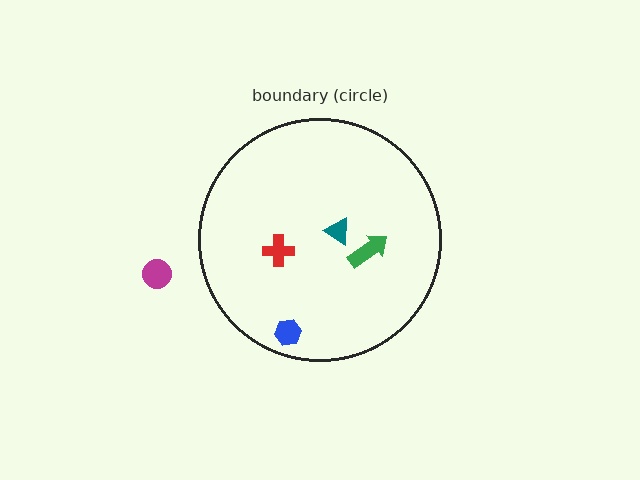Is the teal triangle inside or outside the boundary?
Inside.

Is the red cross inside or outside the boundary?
Inside.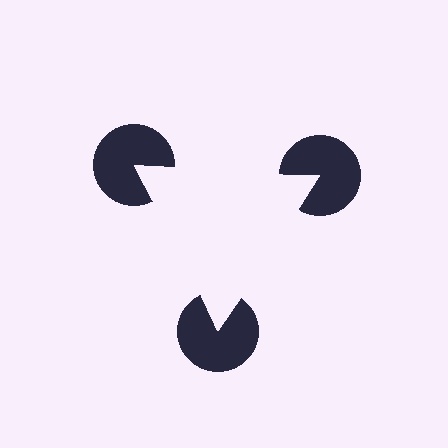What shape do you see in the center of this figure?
An illusory triangle — its edges are inferred from the aligned wedge cuts in the pac-man discs, not physically drawn.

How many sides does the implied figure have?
3 sides.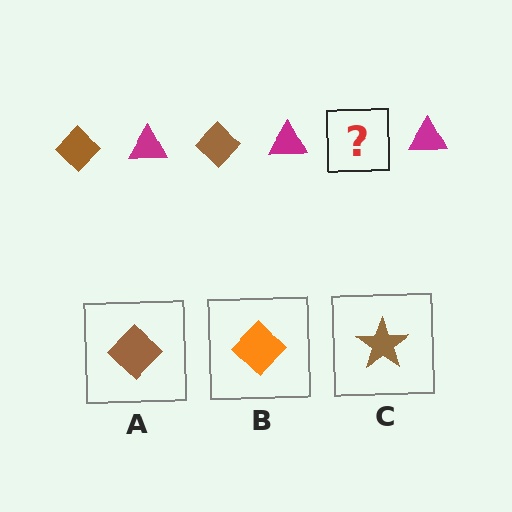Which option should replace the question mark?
Option A.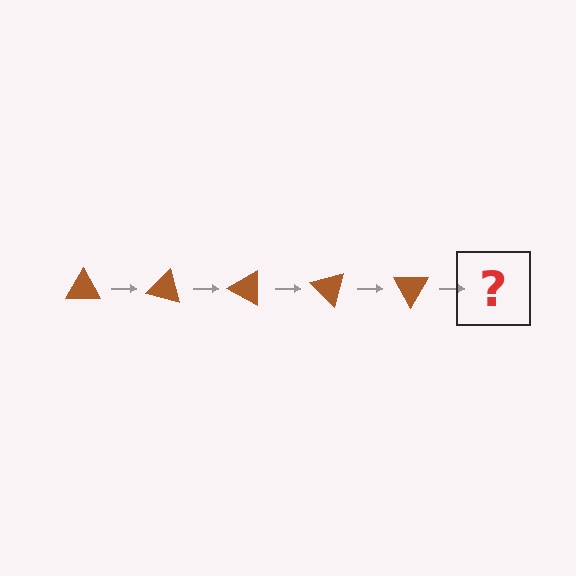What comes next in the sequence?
The next element should be a brown triangle rotated 75 degrees.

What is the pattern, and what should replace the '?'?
The pattern is that the triangle rotates 15 degrees each step. The '?' should be a brown triangle rotated 75 degrees.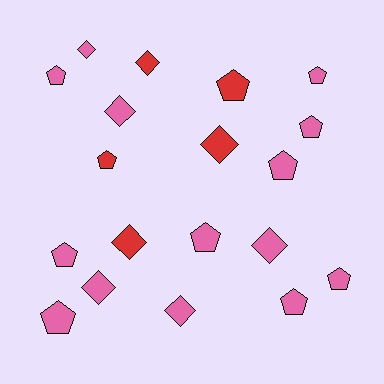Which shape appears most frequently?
Pentagon, with 11 objects.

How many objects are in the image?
There are 19 objects.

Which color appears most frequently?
Pink, with 14 objects.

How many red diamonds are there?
There are 3 red diamonds.